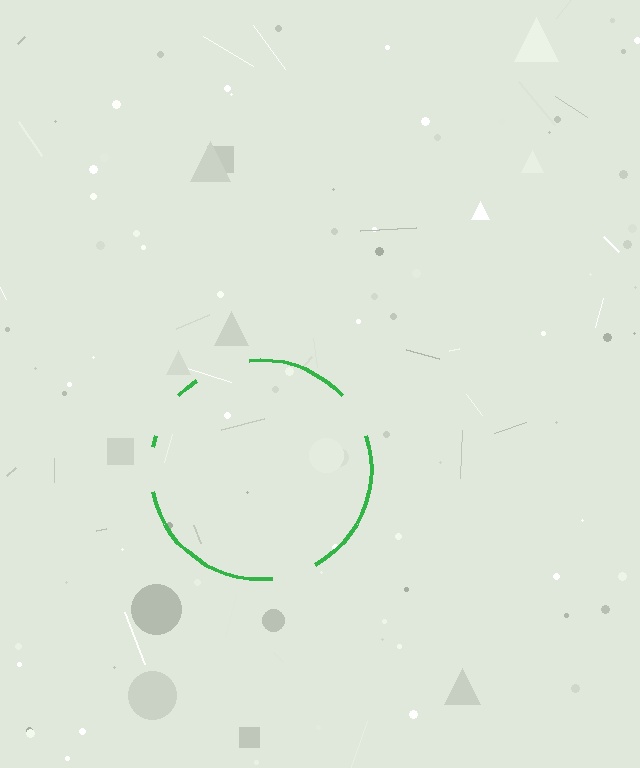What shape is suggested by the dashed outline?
The dashed outline suggests a circle.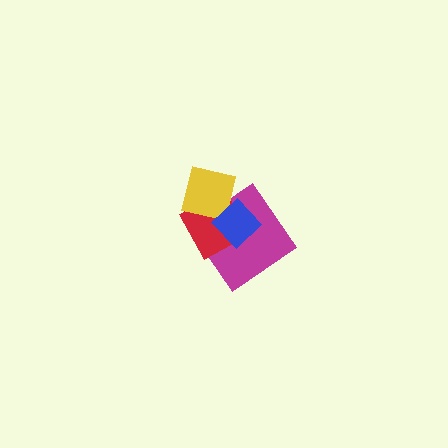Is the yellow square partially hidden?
Yes, it is partially covered by another shape.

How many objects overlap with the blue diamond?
3 objects overlap with the blue diamond.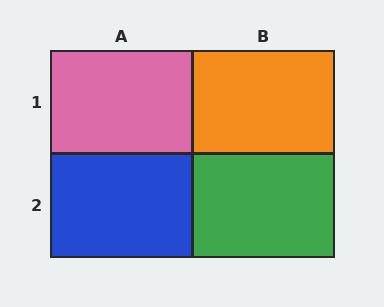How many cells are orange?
1 cell is orange.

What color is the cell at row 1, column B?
Orange.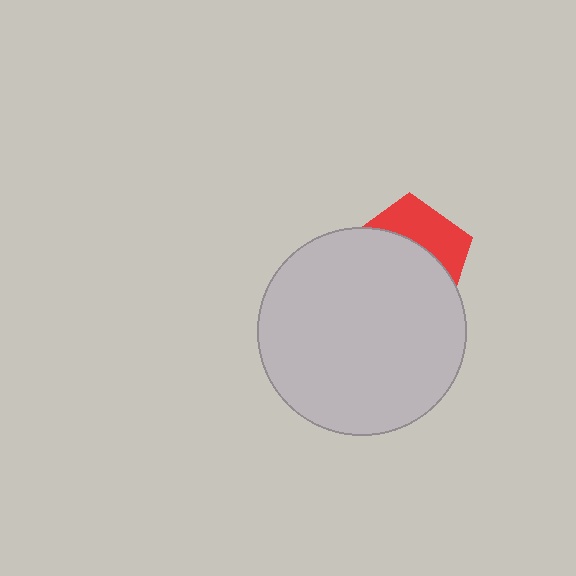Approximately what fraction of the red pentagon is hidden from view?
Roughly 64% of the red pentagon is hidden behind the light gray circle.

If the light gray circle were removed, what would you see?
You would see the complete red pentagon.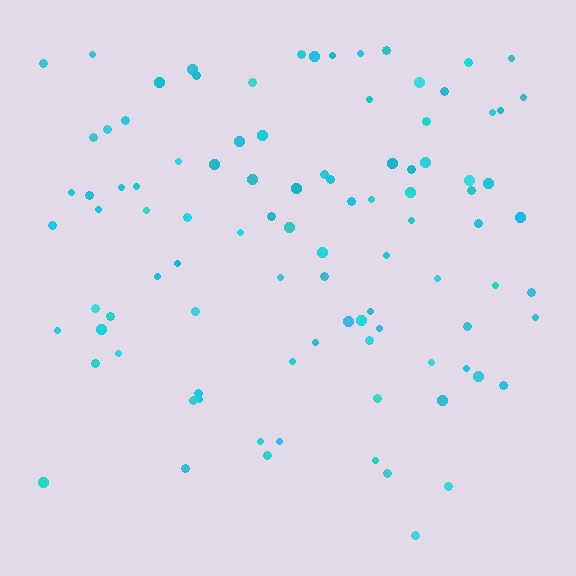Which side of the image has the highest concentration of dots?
The top.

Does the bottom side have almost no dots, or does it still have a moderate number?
Still a moderate number, just noticeably fewer than the top.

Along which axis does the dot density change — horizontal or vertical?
Vertical.